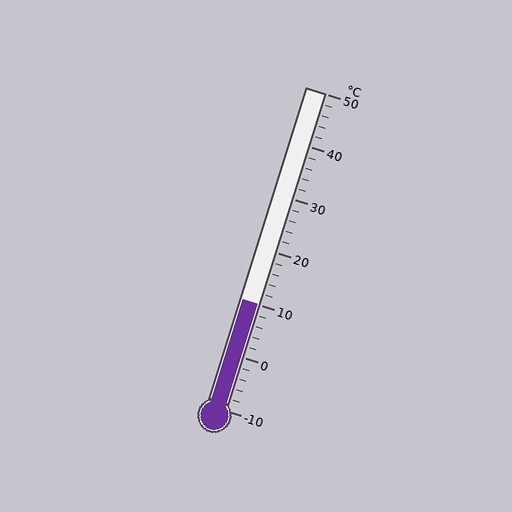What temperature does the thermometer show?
The thermometer shows approximately 10°C.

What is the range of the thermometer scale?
The thermometer scale ranges from -10°C to 50°C.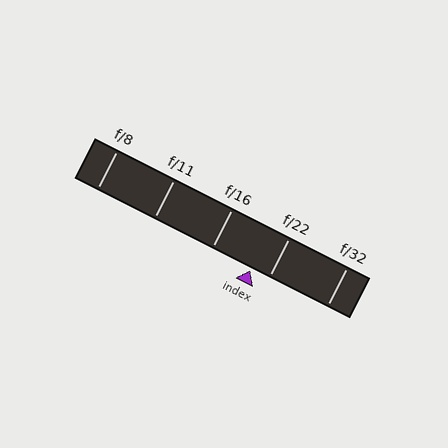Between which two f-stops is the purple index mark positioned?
The index mark is between f/16 and f/22.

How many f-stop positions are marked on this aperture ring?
There are 5 f-stop positions marked.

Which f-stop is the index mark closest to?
The index mark is closest to f/22.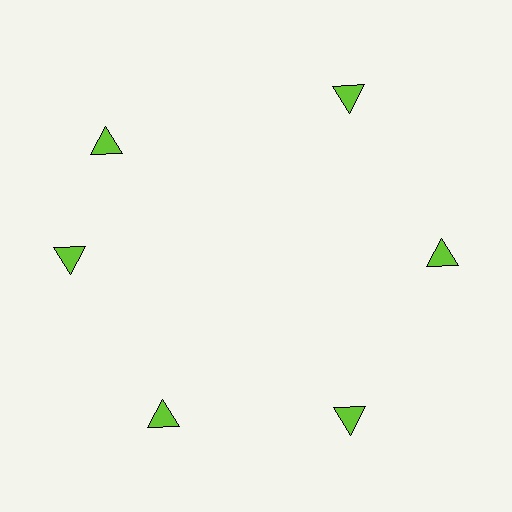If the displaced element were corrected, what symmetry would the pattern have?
It would have 6-fold rotational symmetry — the pattern would map onto itself every 60 degrees.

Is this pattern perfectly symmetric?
No. The 6 lime triangles are arranged in a ring, but one element near the 11 o'clock position is rotated out of alignment along the ring, breaking the 6-fold rotational symmetry.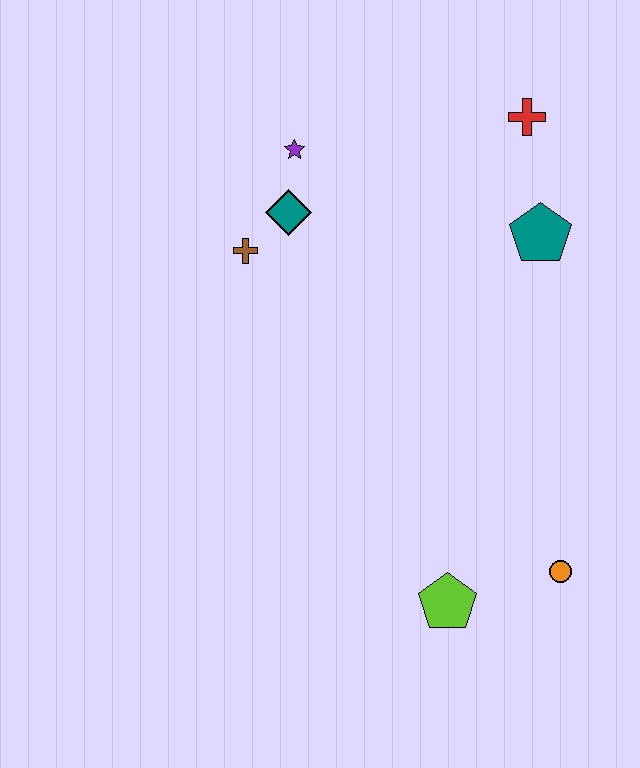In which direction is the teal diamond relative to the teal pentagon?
The teal diamond is to the left of the teal pentagon.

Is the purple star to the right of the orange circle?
No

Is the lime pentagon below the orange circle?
Yes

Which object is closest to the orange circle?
The lime pentagon is closest to the orange circle.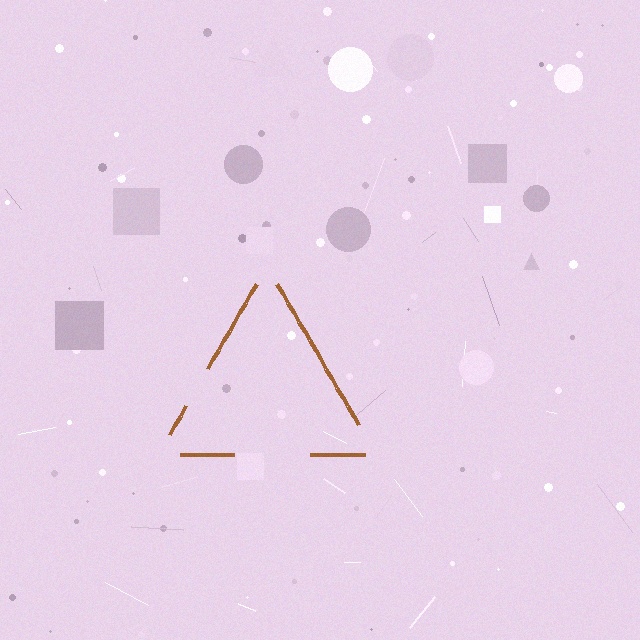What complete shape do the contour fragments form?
The contour fragments form a triangle.